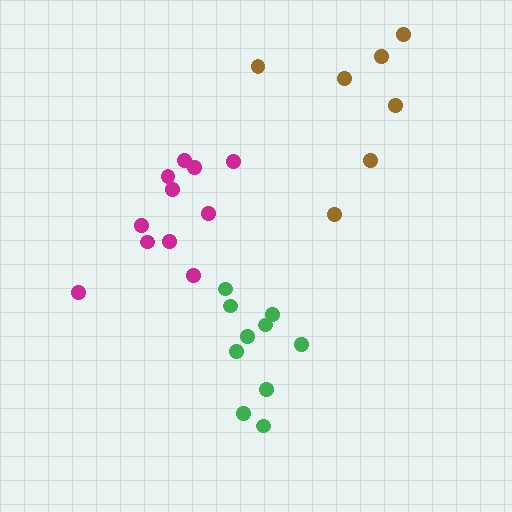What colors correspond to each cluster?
The clusters are colored: brown, magenta, green.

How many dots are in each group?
Group 1: 7 dots, Group 2: 11 dots, Group 3: 10 dots (28 total).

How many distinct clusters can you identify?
There are 3 distinct clusters.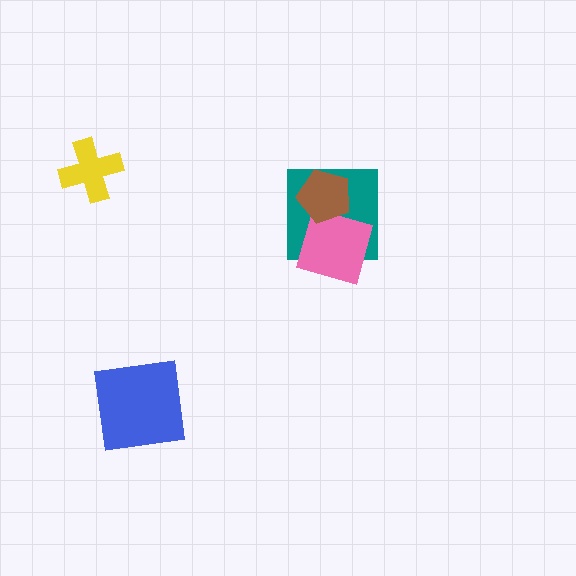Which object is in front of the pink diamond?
The brown pentagon is in front of the pink diamond.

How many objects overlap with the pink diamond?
2 objects overlap with the pink diamond.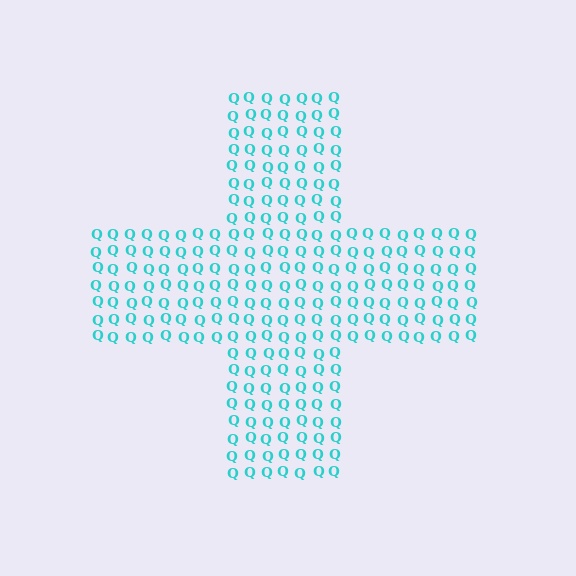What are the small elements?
The small elements are letter Q's.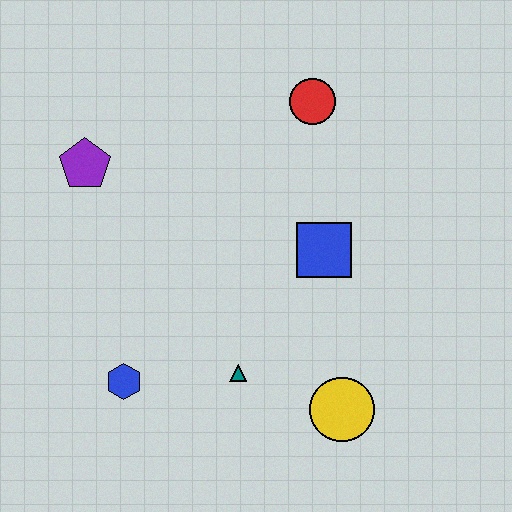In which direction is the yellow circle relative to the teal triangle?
The yellow circle is to the right of the teal triangle.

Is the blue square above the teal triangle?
Yes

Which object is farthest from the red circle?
The blue hexagon is farthest from the red circle.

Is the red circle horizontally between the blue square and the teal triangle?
Yes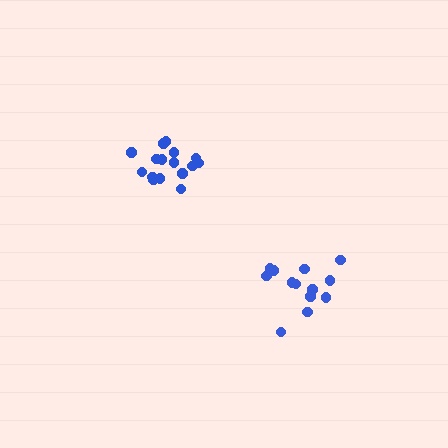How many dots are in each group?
Group 1: 16 dots, Group 2: 13 dots (29 total).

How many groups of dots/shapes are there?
There are 2 groups.